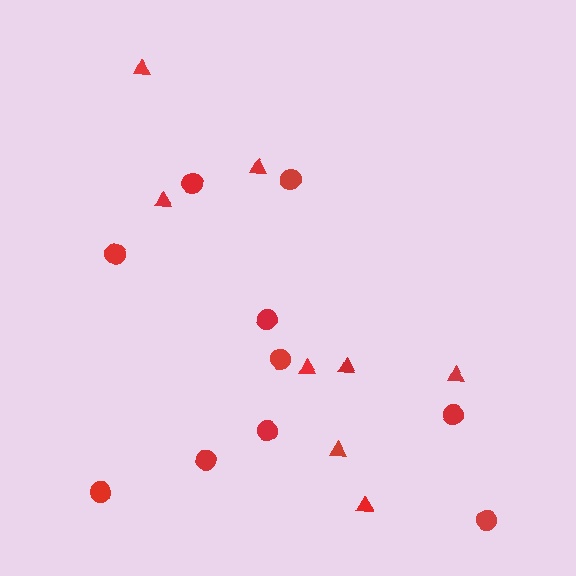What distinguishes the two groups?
There are 2 groups: one group of triangles (8) and one group of circles (10).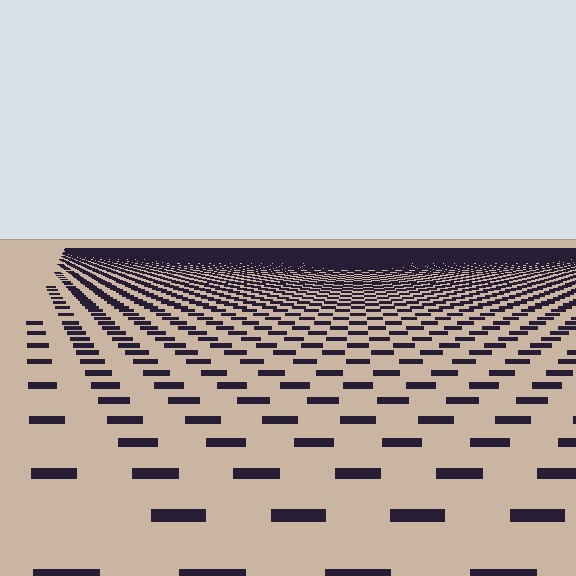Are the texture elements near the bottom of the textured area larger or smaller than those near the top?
Larger. Near the bottom, elements are closer to the viewer and appear at a bigger on-screen size.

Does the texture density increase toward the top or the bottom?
Density increases toward the top.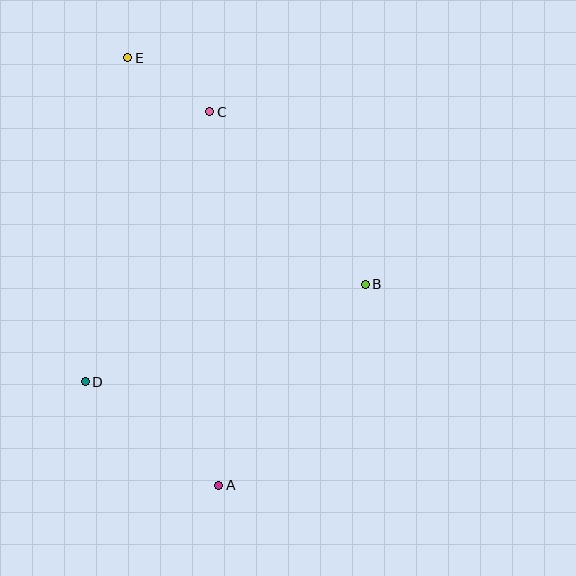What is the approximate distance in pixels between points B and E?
The distance between B and E is approximately 328 pixels.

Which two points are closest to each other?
Points C and E are closest to each other.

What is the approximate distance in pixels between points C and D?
The distance between C and D is approximately 297 pixels.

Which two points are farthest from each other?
Points A and E are farthest from each other.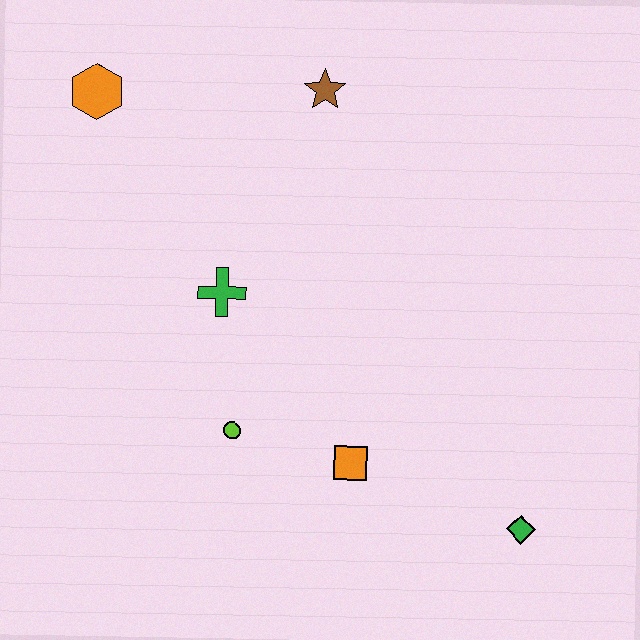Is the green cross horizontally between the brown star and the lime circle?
No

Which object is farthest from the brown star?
The green diamond is farthest from the brown star.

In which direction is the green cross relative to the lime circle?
The green cross is above the lime circle.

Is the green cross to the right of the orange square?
No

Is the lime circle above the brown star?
No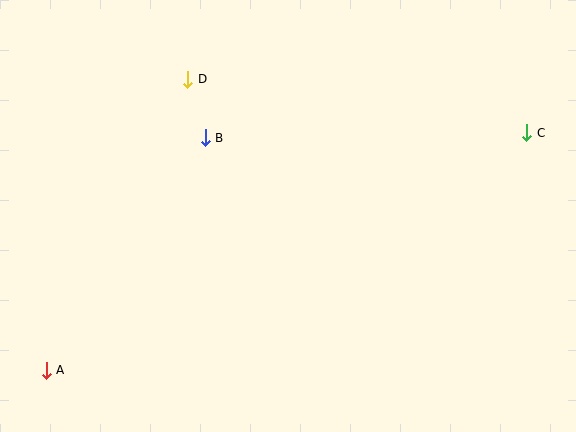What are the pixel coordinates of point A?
Point A is at (46, 370).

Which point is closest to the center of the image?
Point B at (205, 138) is closest to the center.